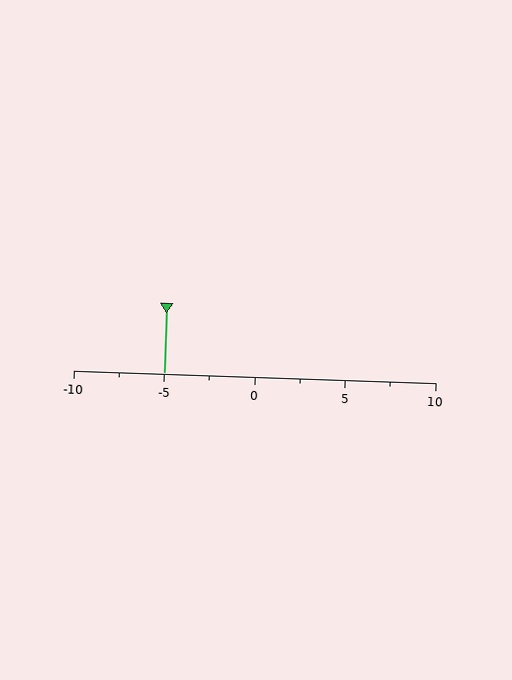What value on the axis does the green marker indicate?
The marker indicates approximately -5.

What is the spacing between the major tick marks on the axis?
The major ticks are spaced 5 apart.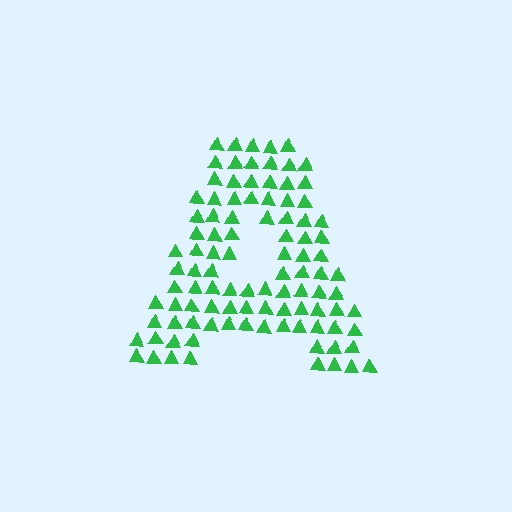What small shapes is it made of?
It is made of small triangles.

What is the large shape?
The large shape is the letter A.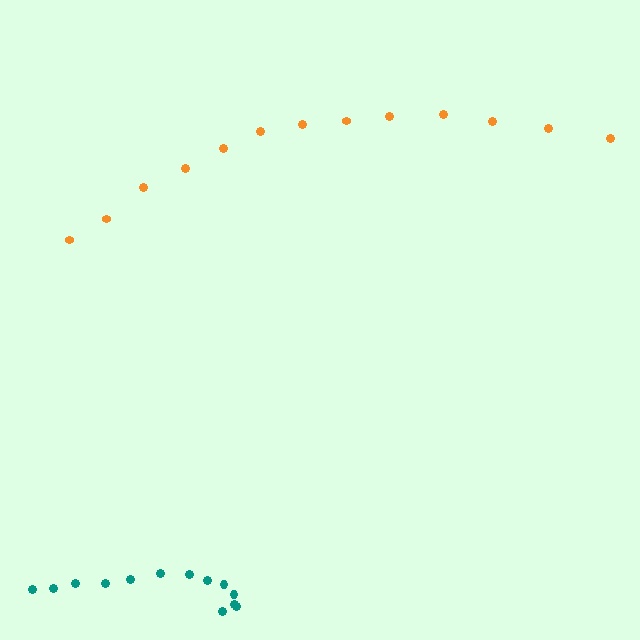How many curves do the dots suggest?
There are 2 distinct paths.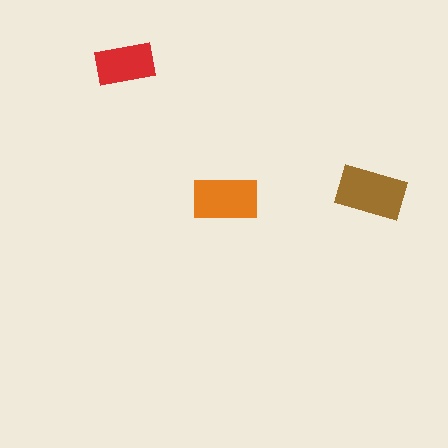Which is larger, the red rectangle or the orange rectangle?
The orange one.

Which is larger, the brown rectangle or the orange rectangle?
The brown one.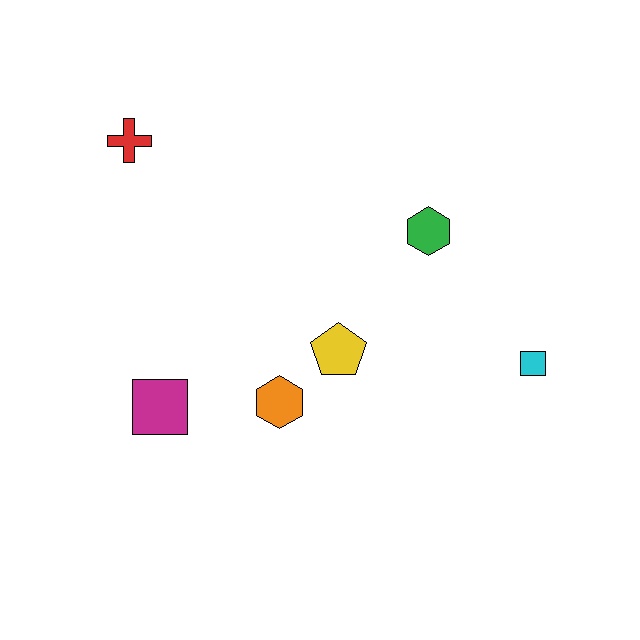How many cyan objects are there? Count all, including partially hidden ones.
There is 1 cyan object.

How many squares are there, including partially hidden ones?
There are 2 squares.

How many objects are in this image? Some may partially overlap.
There are 6 objects.